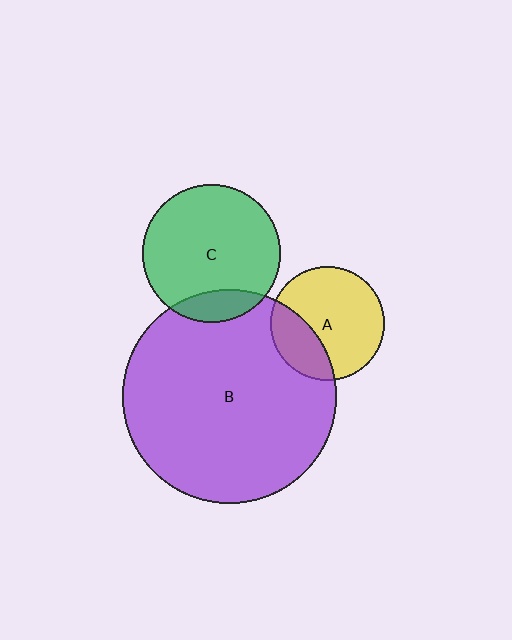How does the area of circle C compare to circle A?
Approximately 1.5 times.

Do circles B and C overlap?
Yes.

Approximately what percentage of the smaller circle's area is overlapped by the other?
Approximately 15%.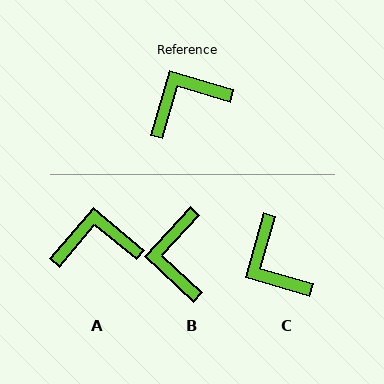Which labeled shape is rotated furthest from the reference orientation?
C, about 91 degrees away.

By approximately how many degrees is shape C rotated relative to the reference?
Approximately 91 degrees counter-clockwise.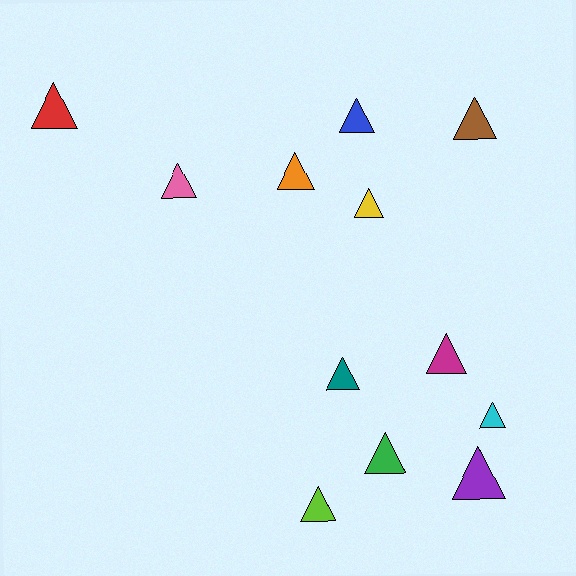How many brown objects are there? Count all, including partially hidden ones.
There is 1 brown object.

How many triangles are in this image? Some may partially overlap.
There are 12 triangles.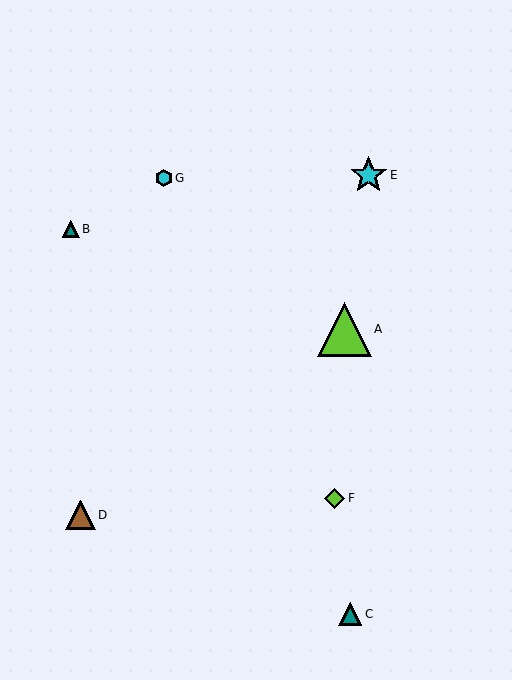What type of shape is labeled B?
Shape B is a teal triangle.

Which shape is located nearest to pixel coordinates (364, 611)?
The teal triangle (labeled C) at (350, 614) is nearest to that location.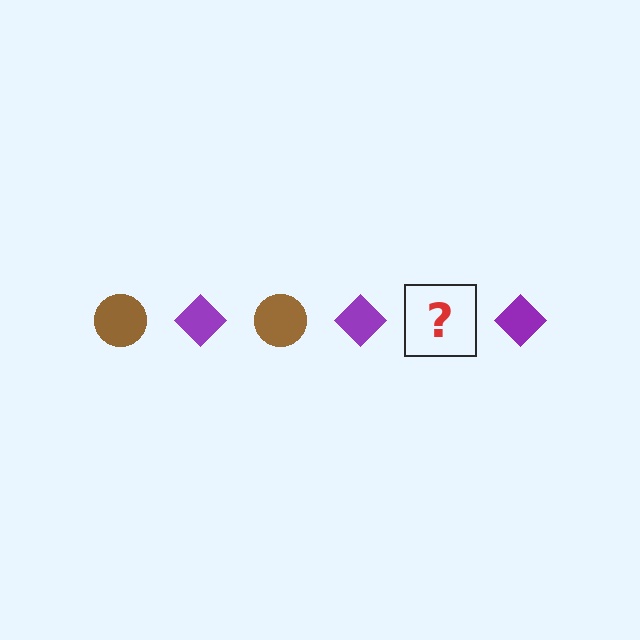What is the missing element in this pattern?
The missing element is a brown circle.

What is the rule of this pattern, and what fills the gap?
The rule is that the pattern alternates between brown circle and purple diamond. The gap should be filled with a brown circle.